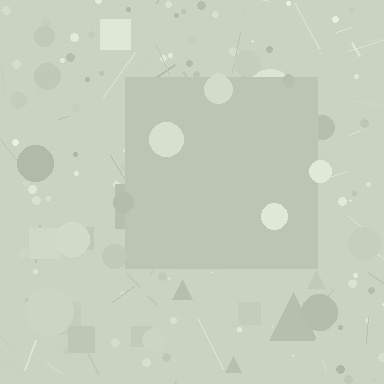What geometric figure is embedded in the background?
A square is embedded in the background.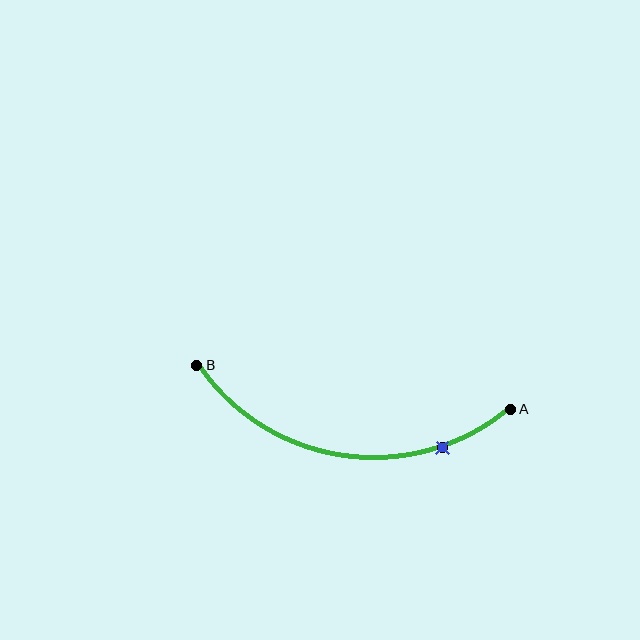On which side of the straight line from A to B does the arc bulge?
The arc bulges below the straight line connecting A and B.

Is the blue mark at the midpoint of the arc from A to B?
No. The blue mark lies on the arc but is closer to endpoint A. The arc midpoint would be at the point on the curve equidistant along the arc from both A and B.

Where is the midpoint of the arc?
The arc midpoint is the point on the curve farthest from the straight line joining A and B. It sits below that line.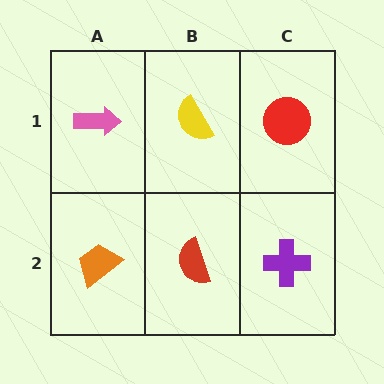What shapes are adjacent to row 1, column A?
An orange trapezoid (row 2, column A), a yellow semicircle (row 1, column B).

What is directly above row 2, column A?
A pink arrow.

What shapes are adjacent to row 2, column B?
A yellow semicircle (row 1, column B), an orange trapezoid (row 2, column A), a purple cross (row 2, column C).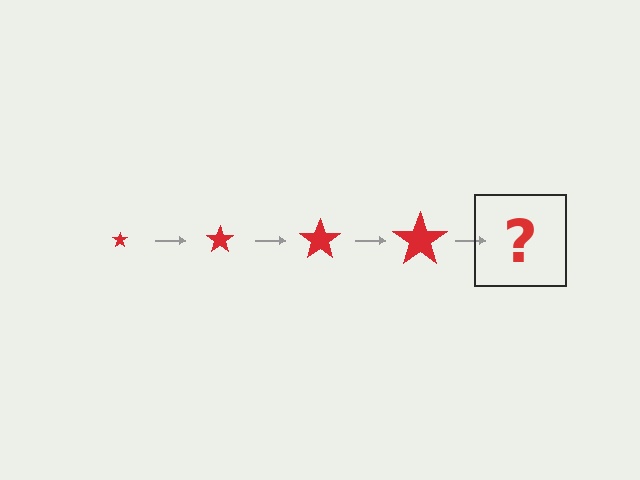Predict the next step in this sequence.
The next step is a red star, larger than the previous one.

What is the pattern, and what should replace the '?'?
The pattern is that the star gets progressively larger each step. The '?' should be a red star, larger than the previous one.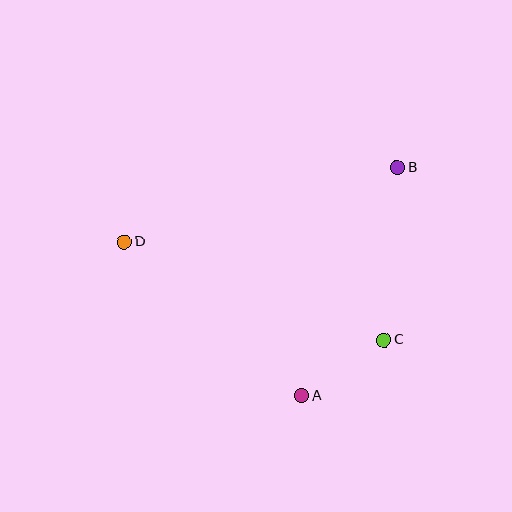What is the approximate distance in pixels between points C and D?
The distance between C and D is approximately 278 pixels.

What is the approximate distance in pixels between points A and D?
The distance between A and D is approximately 234 pixels.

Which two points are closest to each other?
Points A and C are closest to each other.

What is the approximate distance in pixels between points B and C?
The distance between B and C is approximately 173 pixels.